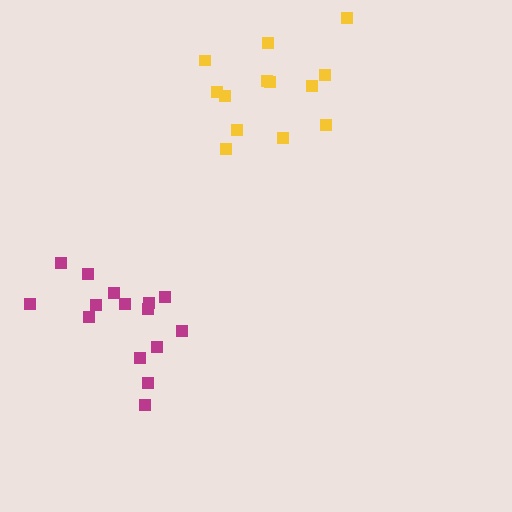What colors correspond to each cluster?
The clusters are colored: yellow, magenta.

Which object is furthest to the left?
The magenta cluster is leftmost.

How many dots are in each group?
Group 1: 13 dots, Group 2: 15 dots (28 total).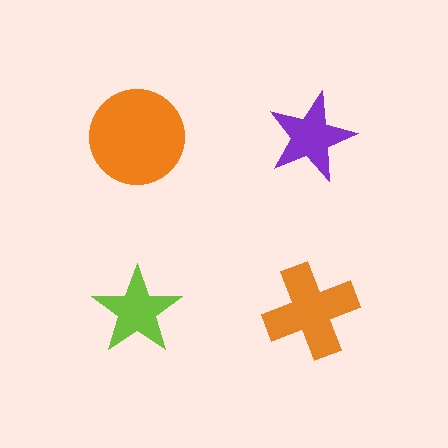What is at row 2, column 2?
An orange cross.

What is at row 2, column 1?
A lime star.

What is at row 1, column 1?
An orange circle.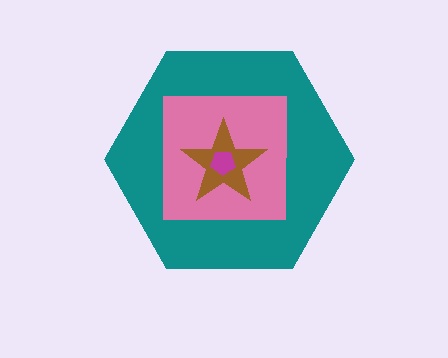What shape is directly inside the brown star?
The magenta pentagon.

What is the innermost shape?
The magenta pentagon.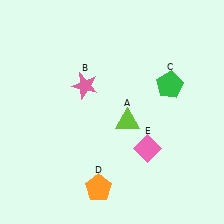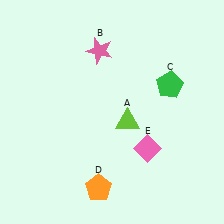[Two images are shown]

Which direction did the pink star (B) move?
The pink star (B) moved up.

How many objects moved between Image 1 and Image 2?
1 object moved between the two images.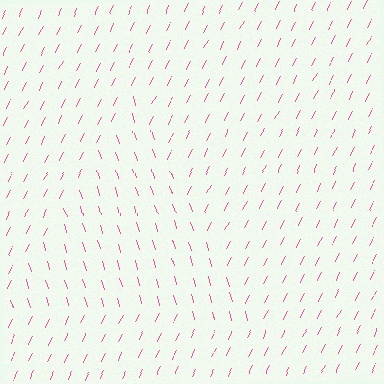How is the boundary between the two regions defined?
The boundary is defined purely by a change in line orientation (approximately 45 degrees difference). All lines are the same color and thickness.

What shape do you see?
I see a triangle.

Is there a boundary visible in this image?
Yes, there is a texture boundary formed by a change in line orientation.